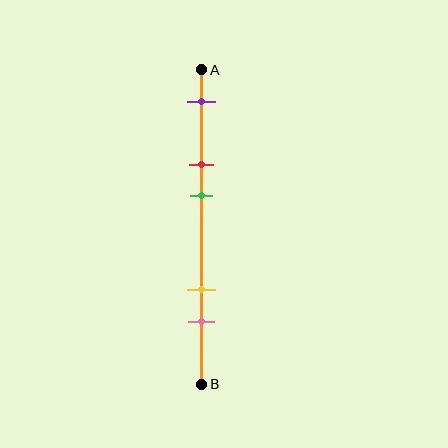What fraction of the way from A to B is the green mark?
The green mark is approximately 40% (0.4) of the way from A to B.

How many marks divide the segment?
There are 5 marks dividing the segment.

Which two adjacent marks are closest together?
The red and green marks are the closest adjacent pair.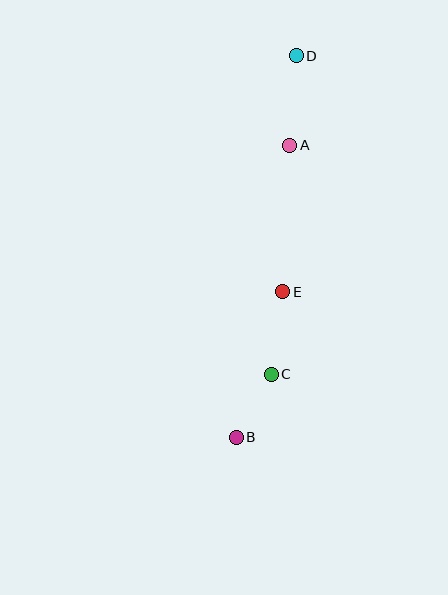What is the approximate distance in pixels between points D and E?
The distance between D and E is approximately 236 pixels.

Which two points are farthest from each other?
Points B and D are farthest from each other.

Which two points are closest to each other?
Points B and C are closest to each other.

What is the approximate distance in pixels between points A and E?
The distance between A and E is approximately 147 pixels.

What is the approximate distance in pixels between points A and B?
The distance between A and B is approximately 297 pixels.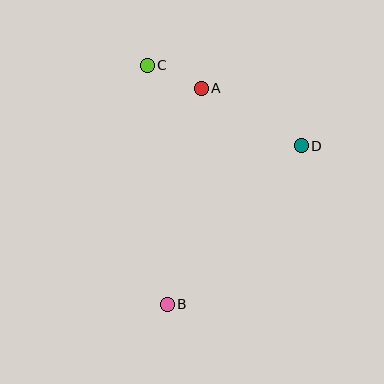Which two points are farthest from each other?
Points B and C are farthest from each other.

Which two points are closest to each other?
Points A and C are closest to each other.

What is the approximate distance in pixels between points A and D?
The distance between A and D is approximately 115 pixels.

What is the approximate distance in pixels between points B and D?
The distance between B and D is approximately 208 pixels.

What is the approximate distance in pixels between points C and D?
The distance between C and D is approximately 174 pixels.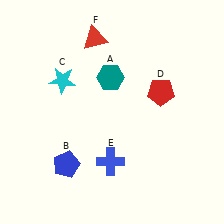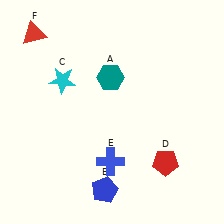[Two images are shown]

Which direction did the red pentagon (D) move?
The red pentagon (D) moved down.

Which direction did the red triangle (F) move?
The red triangle (F) moved left.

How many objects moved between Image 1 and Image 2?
3 objects moved between the two images.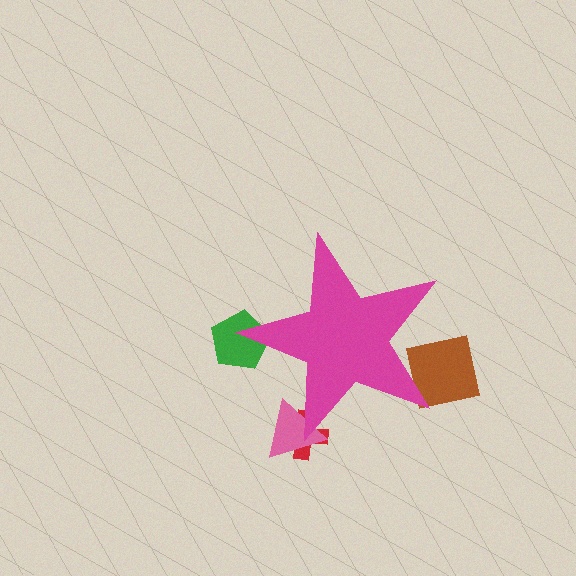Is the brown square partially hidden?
Yes, the brown square is partially hidden behind the magenta star.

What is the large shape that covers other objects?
A magenta star.